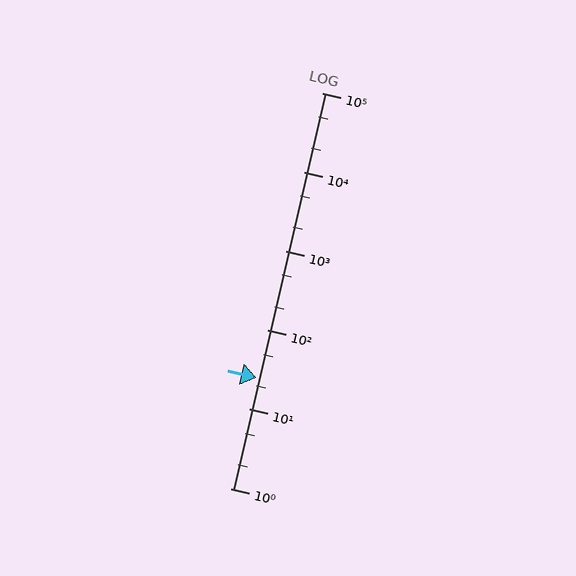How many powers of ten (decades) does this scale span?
The scale spans 5 decades, from 1 to 100000.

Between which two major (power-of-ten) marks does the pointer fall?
The pointer is between 10 and 100.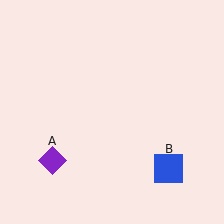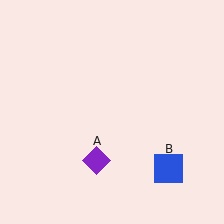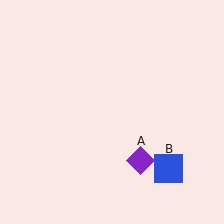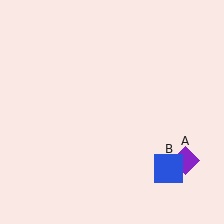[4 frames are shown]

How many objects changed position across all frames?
1 object changed position: purple diamond (object A).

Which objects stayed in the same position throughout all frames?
Blue square (object B) remained stationary.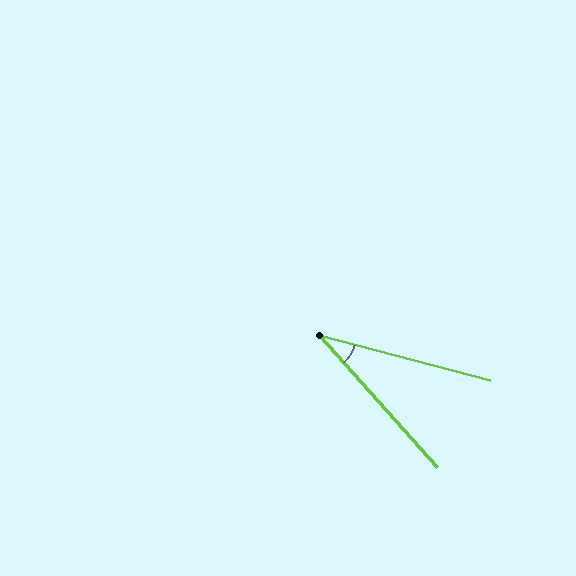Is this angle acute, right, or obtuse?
It is acute.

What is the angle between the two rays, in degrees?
Approximately 33 degrees.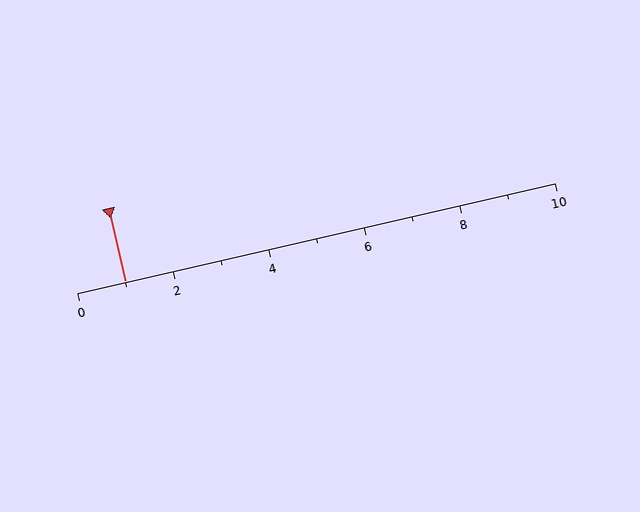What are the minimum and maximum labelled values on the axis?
The axis runs from 0 to 10.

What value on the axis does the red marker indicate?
The marker indicates approximately 1.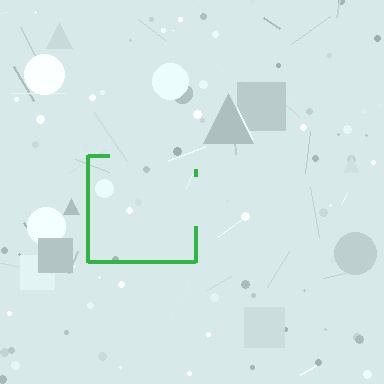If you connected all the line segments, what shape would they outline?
They would outline a square.